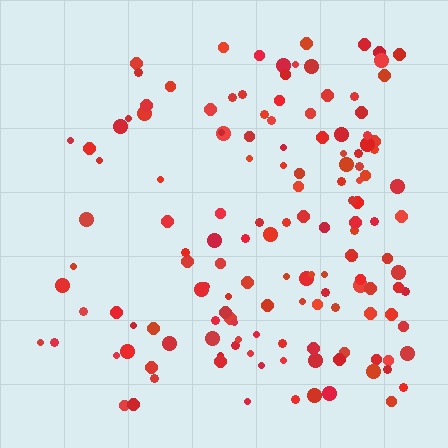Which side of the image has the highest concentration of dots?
The right.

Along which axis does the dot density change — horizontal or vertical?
Horizontal.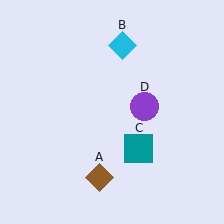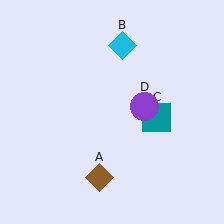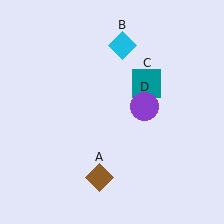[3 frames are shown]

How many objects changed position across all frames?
1 object changed position: teal square (object C).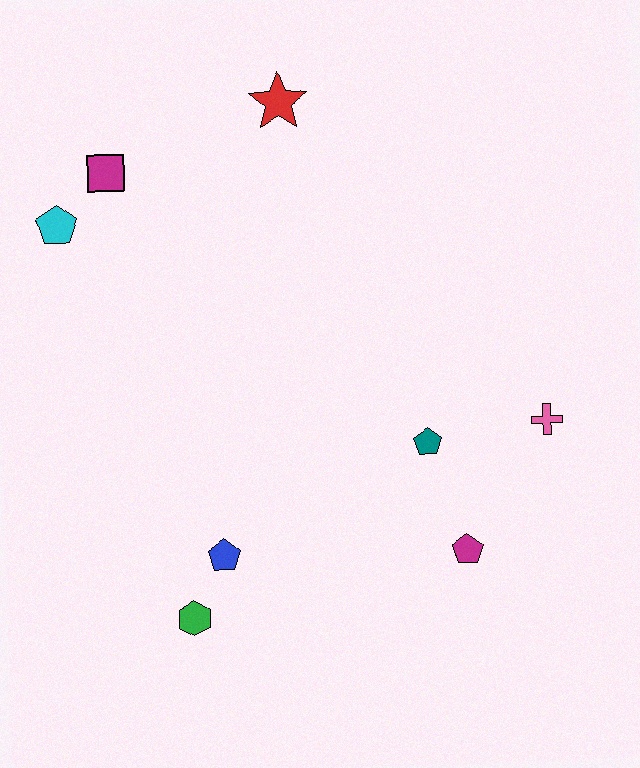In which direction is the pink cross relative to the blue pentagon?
The pink cross is to the right of the blue pentagon.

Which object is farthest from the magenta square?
The magenta pentagon is farthest from the magenta square.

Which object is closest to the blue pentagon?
The green hexagon is closest to the blue pentagon.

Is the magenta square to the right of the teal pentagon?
No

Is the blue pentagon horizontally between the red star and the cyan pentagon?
Yes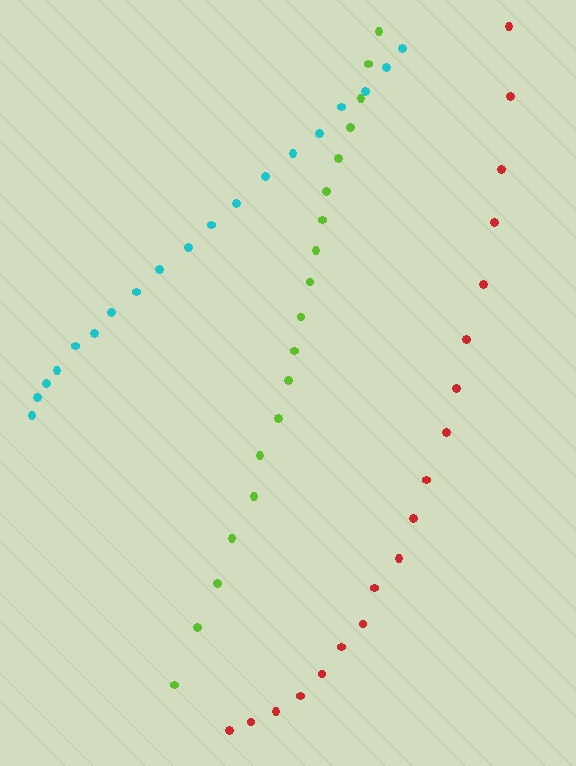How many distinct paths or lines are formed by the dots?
There are 3 distinct paths.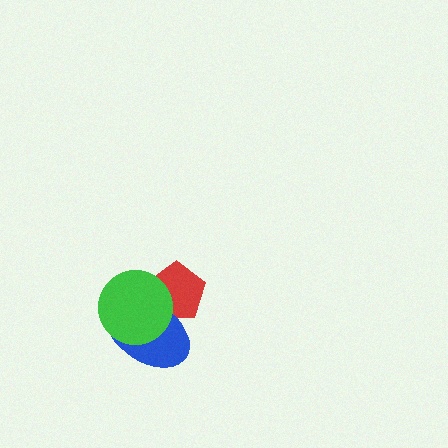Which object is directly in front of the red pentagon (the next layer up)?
The blue ellipse is directly in front of the red pentagon.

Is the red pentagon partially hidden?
Yes, it is partially covered by another shape.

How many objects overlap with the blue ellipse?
2 objects overlap with the blue ellipse.